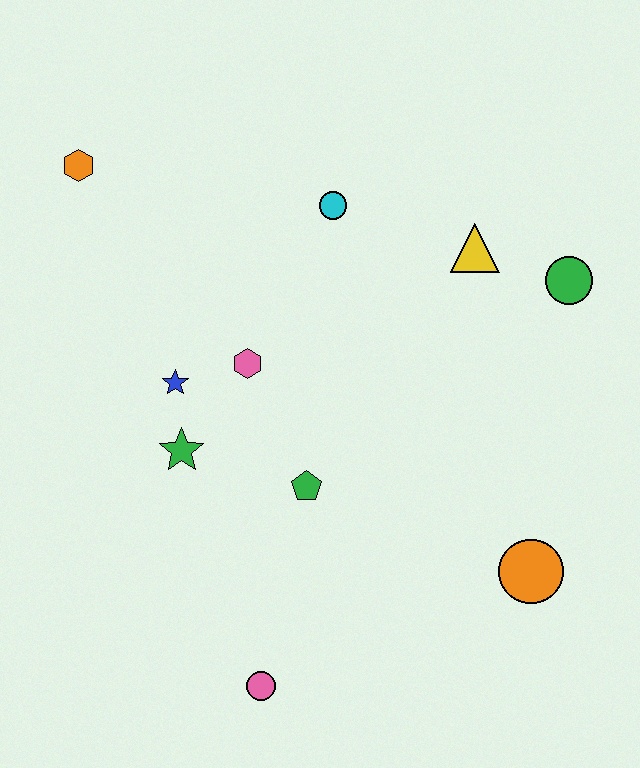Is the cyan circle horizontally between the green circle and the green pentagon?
Yes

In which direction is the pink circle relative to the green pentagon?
The pink circle is below the green pentagon.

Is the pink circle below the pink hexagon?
Yes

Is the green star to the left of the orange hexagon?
No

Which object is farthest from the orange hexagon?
The orange circle is farthest from the orange hexagon.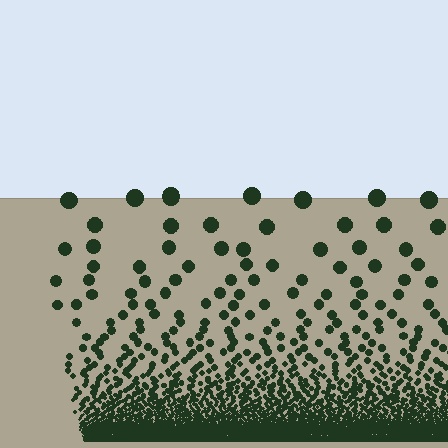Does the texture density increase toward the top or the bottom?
Density increases toward the bottom.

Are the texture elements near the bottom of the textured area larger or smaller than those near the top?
Smaller. The gradient is inverted — elements near the bottom are smaller and denser.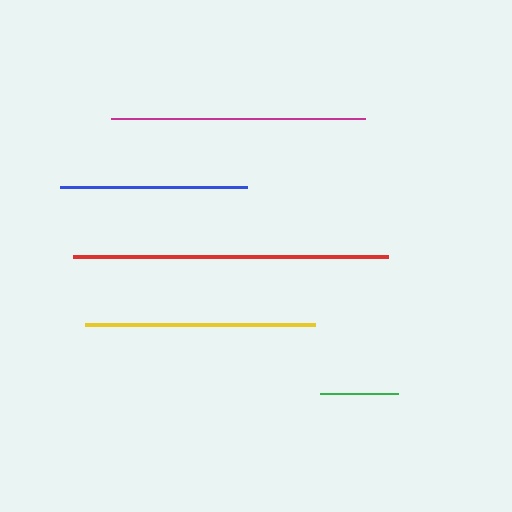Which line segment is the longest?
The red line is the longest at approximately 316 pixels.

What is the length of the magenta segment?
The magenta segment is approximately 254 pixels long.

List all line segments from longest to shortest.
From longest to shortest: red, magenta, yellow, blue, green.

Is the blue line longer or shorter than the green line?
The blue line is longer than the green line.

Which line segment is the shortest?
The green line is the shortest at approximately 78 pixels.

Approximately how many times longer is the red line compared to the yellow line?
The red line is approximately 1.4 times the length of the yellow line.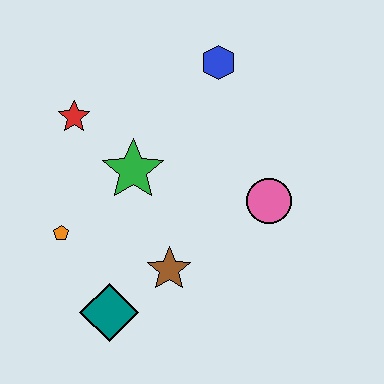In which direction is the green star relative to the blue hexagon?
The green star is below the blue hexagon.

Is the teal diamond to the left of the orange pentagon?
No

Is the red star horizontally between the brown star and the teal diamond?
No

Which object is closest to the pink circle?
The brown star is closest to the pink circle.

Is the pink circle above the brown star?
Yes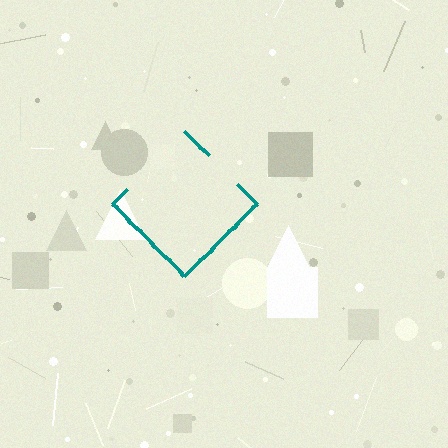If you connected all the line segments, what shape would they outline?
They would outline a diamond.